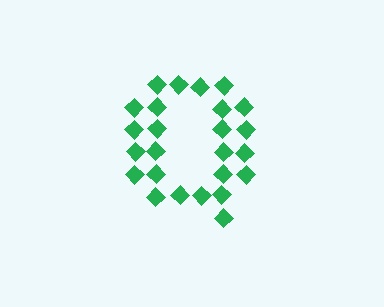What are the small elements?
The small elements are diamonds.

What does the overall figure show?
The overall figure shows the letter Q.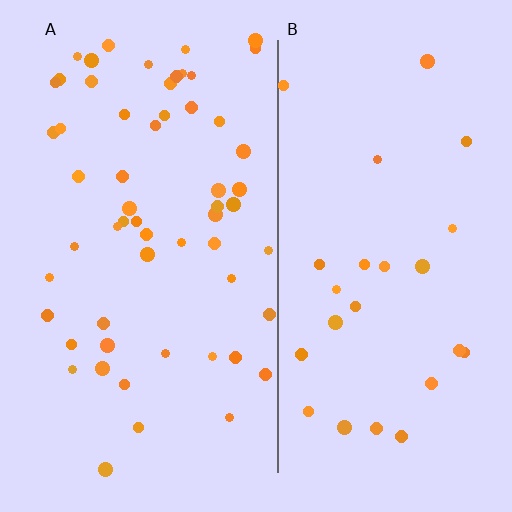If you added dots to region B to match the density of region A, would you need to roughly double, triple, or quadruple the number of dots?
Approximately double.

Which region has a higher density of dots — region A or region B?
A (the left).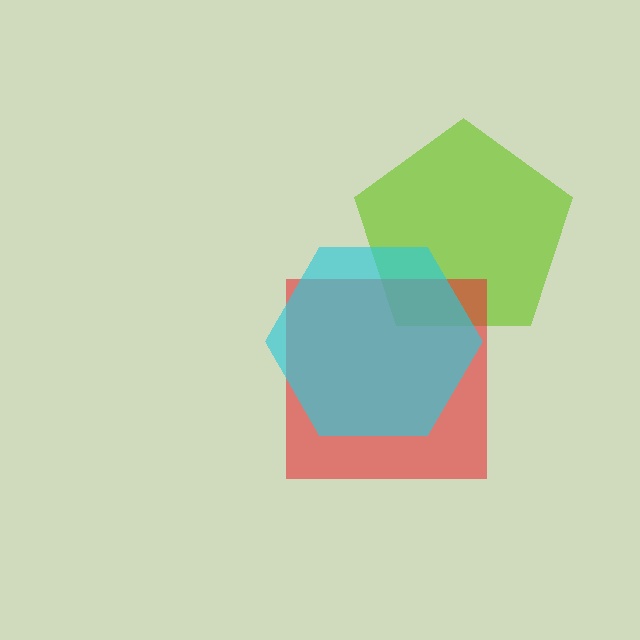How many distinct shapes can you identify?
There are 3 distinct shapes: a lime pentagon, a red square, a cyan hexagon.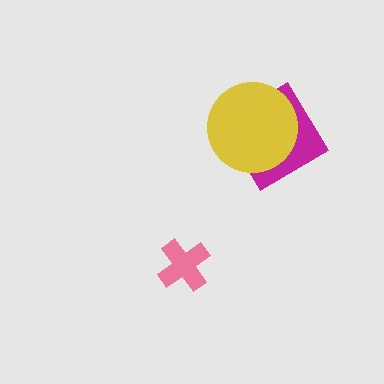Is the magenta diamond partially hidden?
Yes, it is partially covered by another shape.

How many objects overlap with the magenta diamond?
1 object overlaps with the magenta diamond.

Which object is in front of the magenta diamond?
The yellow circle is in front of the magenta diamond.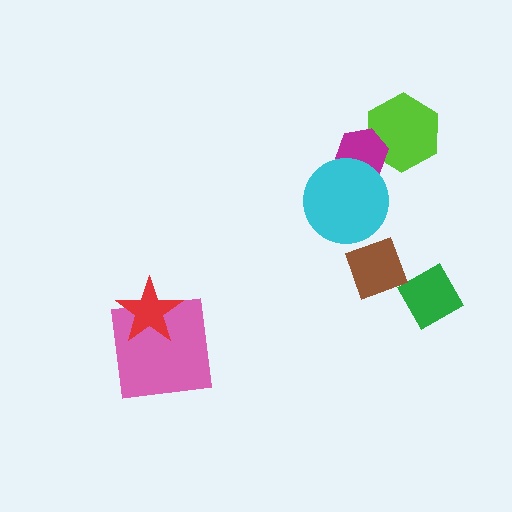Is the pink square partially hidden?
Yes, it is partially covered by another shape.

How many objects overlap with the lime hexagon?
1 object overlaps with the lime hexagon.